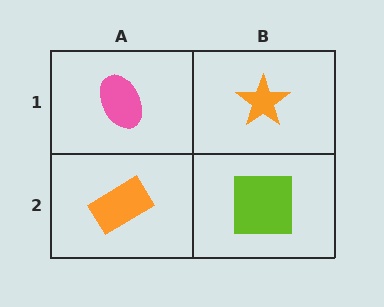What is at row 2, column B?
A lime square.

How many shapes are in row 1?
2 shapes.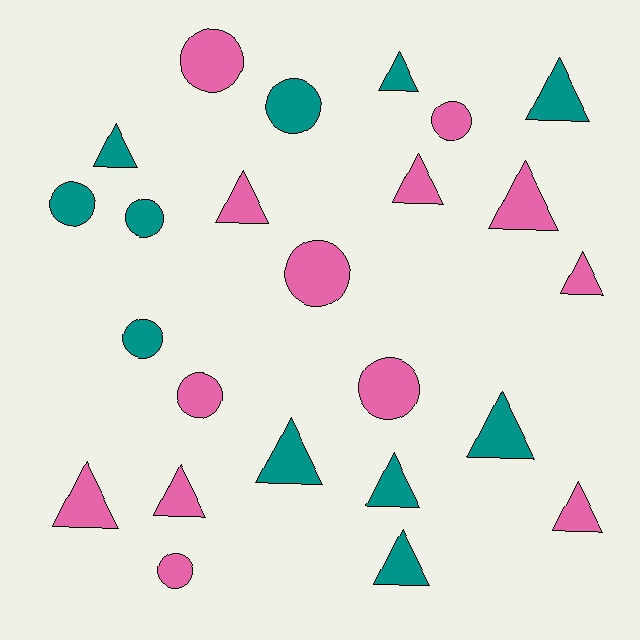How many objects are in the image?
There are 24 objects.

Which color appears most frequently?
Pink, with 13 objects.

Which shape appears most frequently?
Triangle, with 14 objects.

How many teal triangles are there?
There are 7 teal triangles.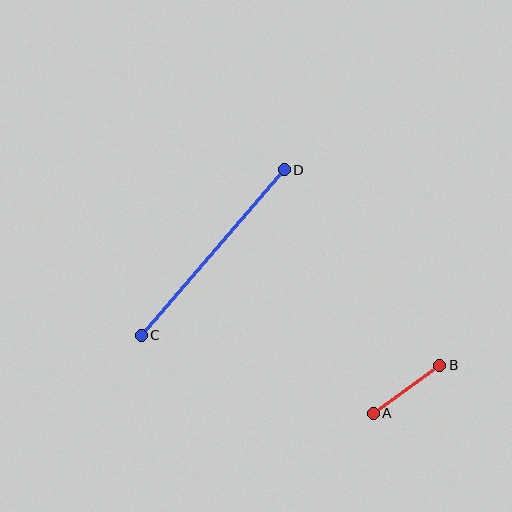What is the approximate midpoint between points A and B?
The midpoint is at approximately (407, 389) pixels.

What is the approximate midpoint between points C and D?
The midpoint is at approximately (213, 252) pixels.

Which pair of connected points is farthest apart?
Points C and D are farthest apart.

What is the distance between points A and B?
The distance is approximately 82 pixels.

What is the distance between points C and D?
The distance is approximately 219 pixels.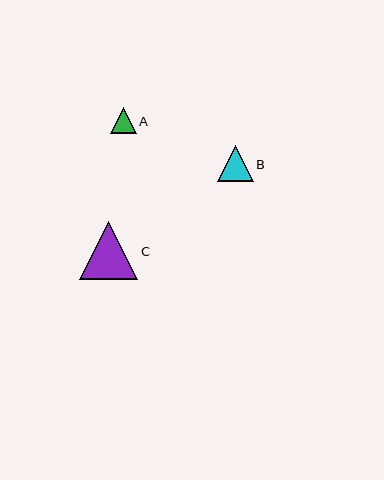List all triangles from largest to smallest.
From largest to smallest: C, B, A.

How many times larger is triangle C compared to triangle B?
Triangle C is approximately 1.6 times the size of triangle B.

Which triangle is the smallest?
Triangle A is the smallest with a size of approximately 26 pixels.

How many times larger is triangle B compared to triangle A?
Triangle B is approximately 1.4 times the size of triangle A.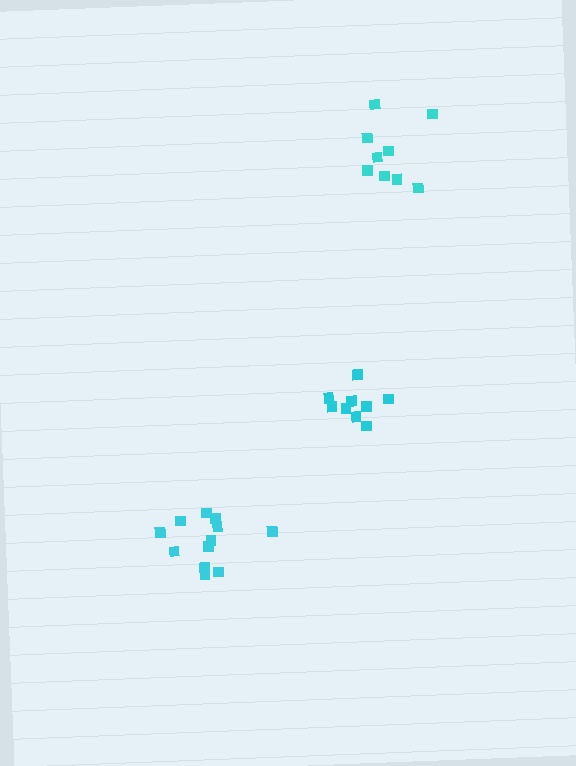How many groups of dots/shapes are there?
There are 3 groups.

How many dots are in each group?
Group 1: 9 dots, Group 2: 9 dots, Group 3: 12 dots (30 total).